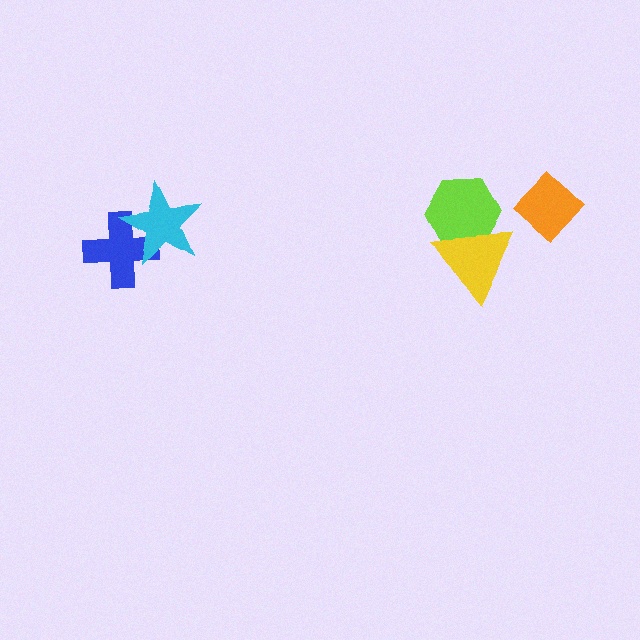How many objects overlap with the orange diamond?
0 objects overlap with the orange diamond.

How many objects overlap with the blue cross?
1 object overlaps with the blue cross.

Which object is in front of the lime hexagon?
The yellow triangle is in front of the lime hexagon.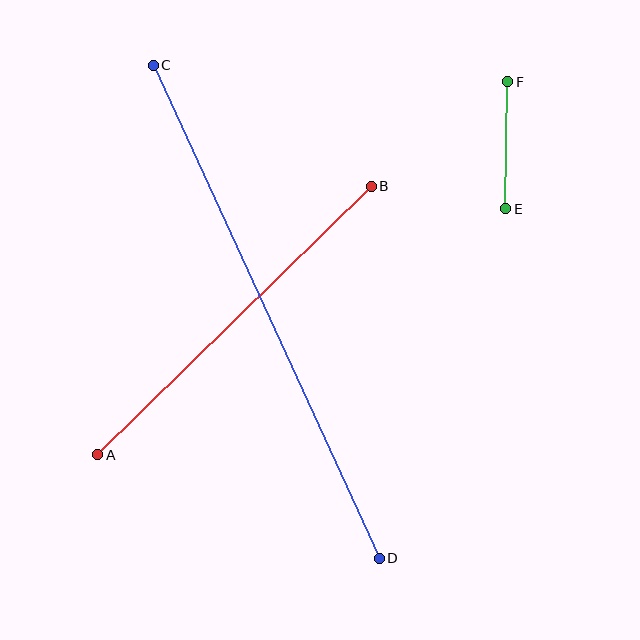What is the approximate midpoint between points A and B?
The midpoint is at approximately (234, 320) pixels.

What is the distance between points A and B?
The distance is approximately 384 pixels.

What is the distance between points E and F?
The distance is approximately 127 pixels.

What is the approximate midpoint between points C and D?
The midpoint is at approximately (266, 312) pixels.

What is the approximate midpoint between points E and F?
The midpoint is at approximately (507, 145) pixels.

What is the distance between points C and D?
The distance is approximately 542 pixels.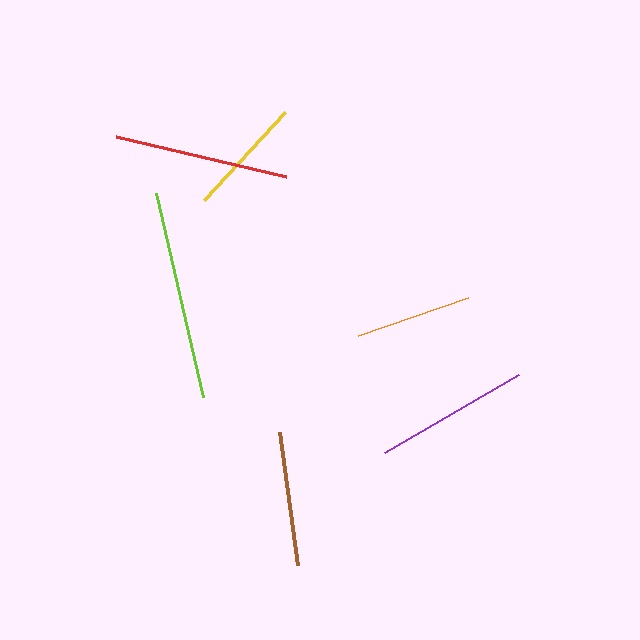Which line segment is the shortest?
The orange line is the shortest at approximately 116 pixels.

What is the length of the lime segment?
The lime segment is approximately 210 pixels long.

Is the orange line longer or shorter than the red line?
The red line is longer than the orange line.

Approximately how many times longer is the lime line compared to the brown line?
The lime line is approximately 1.6 times the length of the brown line.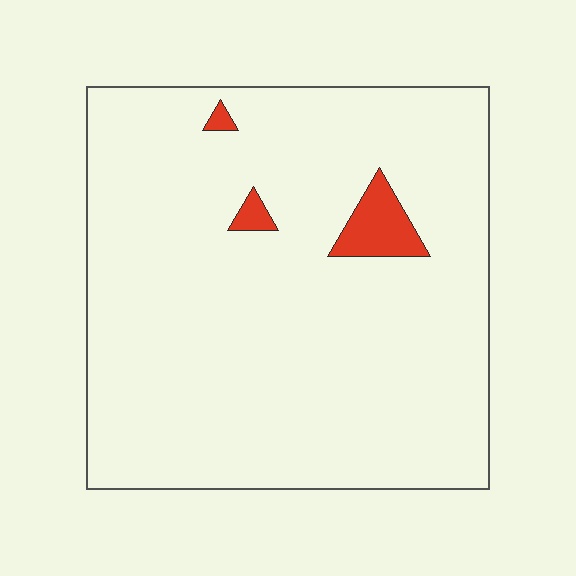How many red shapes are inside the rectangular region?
3.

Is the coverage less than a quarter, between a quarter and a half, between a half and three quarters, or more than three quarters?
Less than a quarter.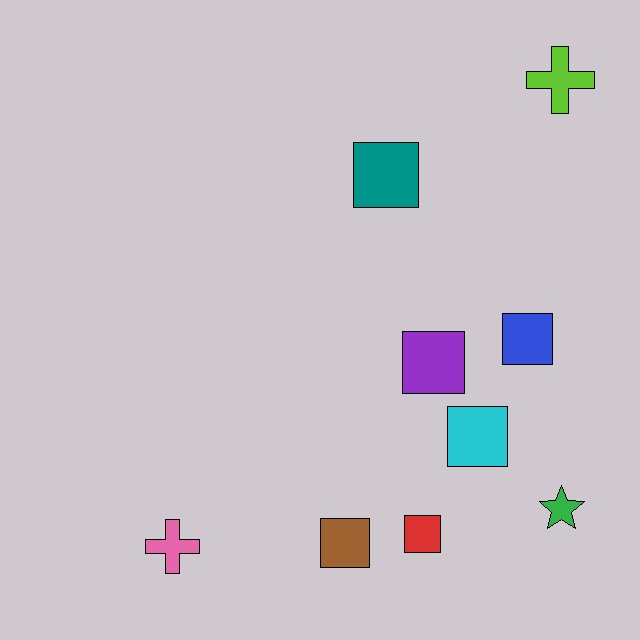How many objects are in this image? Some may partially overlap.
There are 9 objects.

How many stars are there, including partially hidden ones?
There is 1 star.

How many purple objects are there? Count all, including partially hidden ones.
There is 1 purple object.